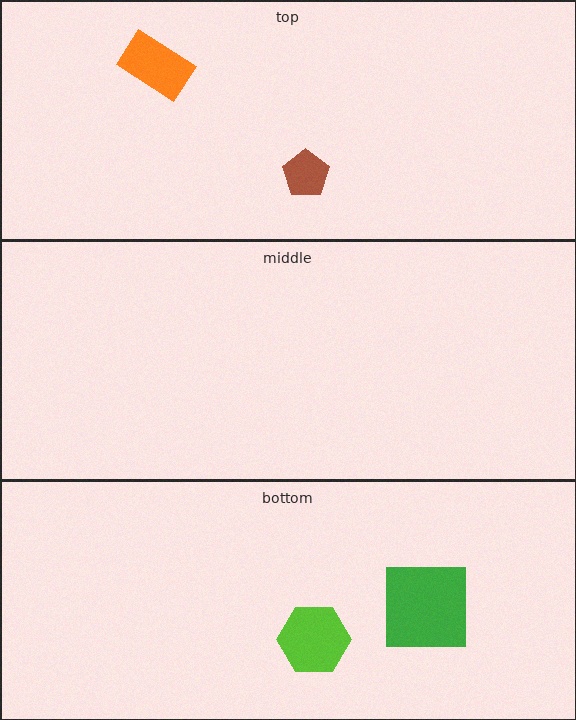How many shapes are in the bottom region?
2.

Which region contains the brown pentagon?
The top region.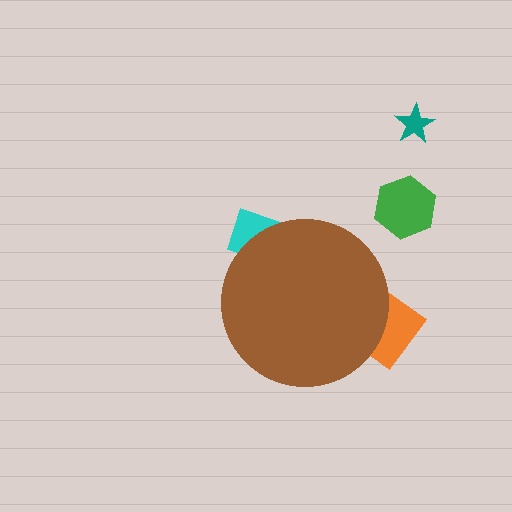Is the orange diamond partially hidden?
Yes, the orange diamond is partially hidden behind the brown circle.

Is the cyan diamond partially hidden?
Yes, the cyan diamond is partially hidden behind the brown circle.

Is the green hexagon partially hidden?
No, the green hexagon is fully visible.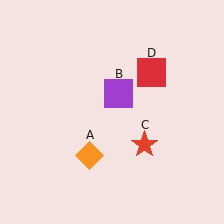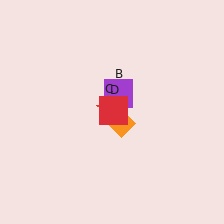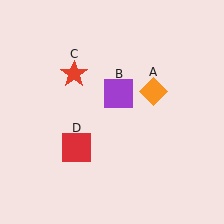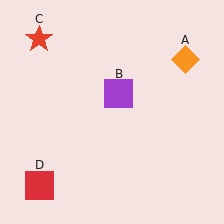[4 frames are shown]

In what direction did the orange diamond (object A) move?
The orange diamond (object A) moved up and to the right.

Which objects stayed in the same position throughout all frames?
Purple square (object B) remained stationary.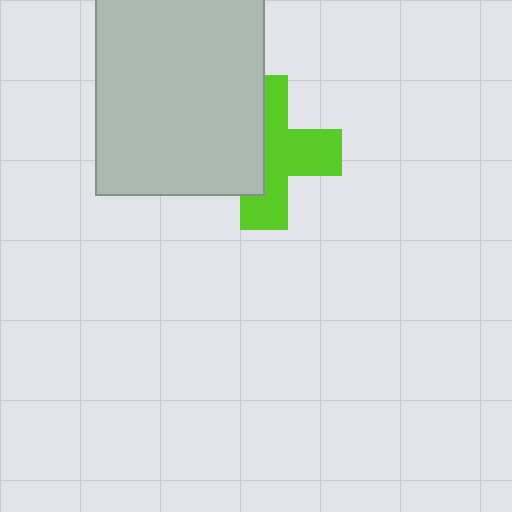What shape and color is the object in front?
The object in front is a light gray rectangle.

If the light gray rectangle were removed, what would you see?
You would see the complete lime cross.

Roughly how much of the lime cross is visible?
About half of it is visible (roughly 55%).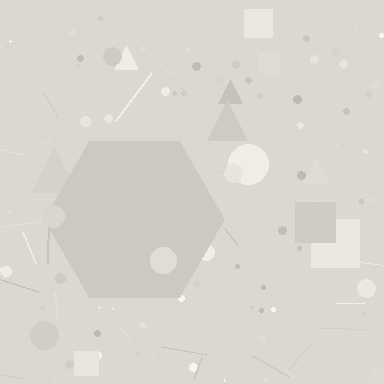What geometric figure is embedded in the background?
A hexagon is embedded in the background.